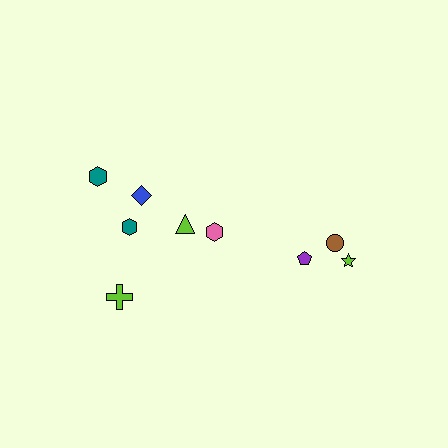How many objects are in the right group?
There are 3 objects.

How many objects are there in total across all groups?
There are 9 objects.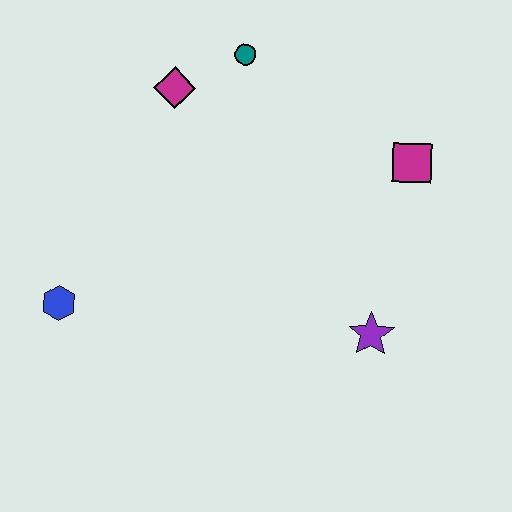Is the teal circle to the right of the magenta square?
No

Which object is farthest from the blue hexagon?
The magenta square is farthest from the blue hexagon.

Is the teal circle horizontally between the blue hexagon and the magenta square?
Yes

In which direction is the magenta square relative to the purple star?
The magenta square is above the purple star.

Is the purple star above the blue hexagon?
No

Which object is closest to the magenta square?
The purple star is closest to the magenta square.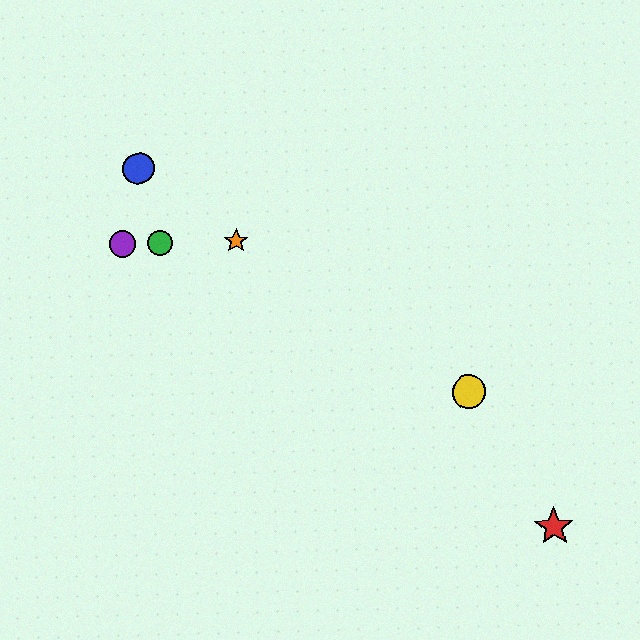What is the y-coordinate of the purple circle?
The purple circle is at y≈244.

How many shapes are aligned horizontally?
3 shapes (the green circle, the purple circle, the orange star) are aligned horizontally.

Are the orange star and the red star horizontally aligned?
No, the orange star is at y≈241 and the red star is at y≈527.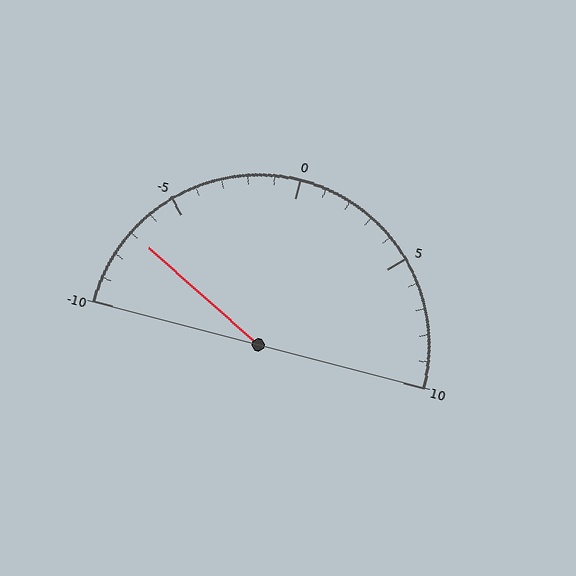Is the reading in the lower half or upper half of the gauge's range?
The reading is in the lower half of the range (-10 to 10).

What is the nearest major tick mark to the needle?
The nearest major tick mark is -5.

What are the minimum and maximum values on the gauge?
The gauge ranges from -10 to 10.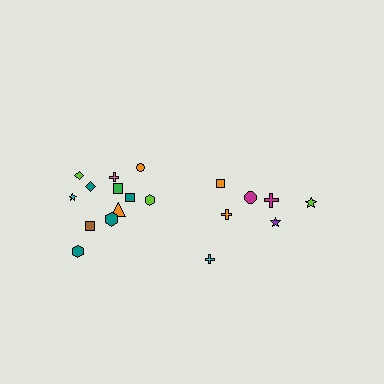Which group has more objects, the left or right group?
The left group.